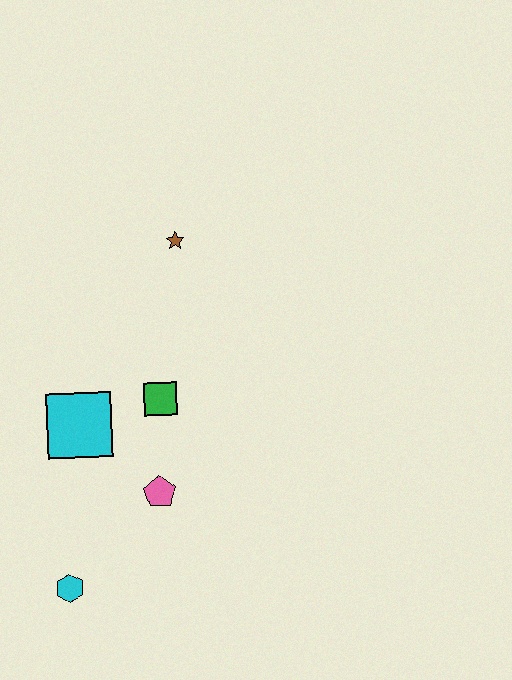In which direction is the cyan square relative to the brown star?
The cyan square is below the brown star.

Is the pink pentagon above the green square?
No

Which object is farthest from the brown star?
The cyan hexagon is farthest from the brown star.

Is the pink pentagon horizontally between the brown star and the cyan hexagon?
Yes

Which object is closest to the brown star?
The green square is closest to the brown star.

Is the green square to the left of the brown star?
Yes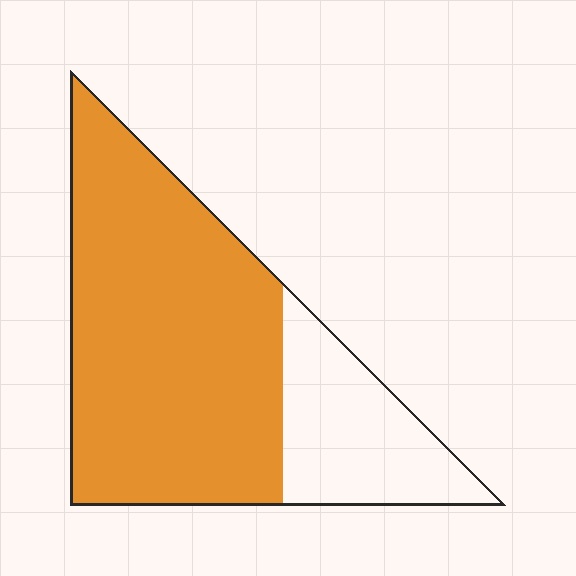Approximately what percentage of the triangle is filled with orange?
Approximately 75%.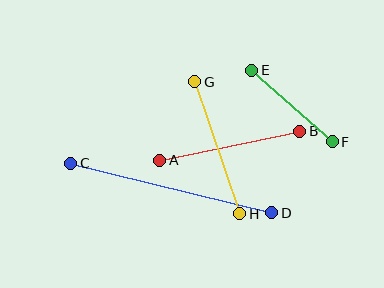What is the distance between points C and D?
The distance is approximately 207 pixels.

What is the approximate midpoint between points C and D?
The midpoint is at approximately (171, 188) pixels.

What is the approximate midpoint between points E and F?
The midpoint is at approximately (292, 106) pixels.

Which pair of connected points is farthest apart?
Points C and D are farthest apart.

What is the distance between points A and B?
The distance is approximately 143 pixels.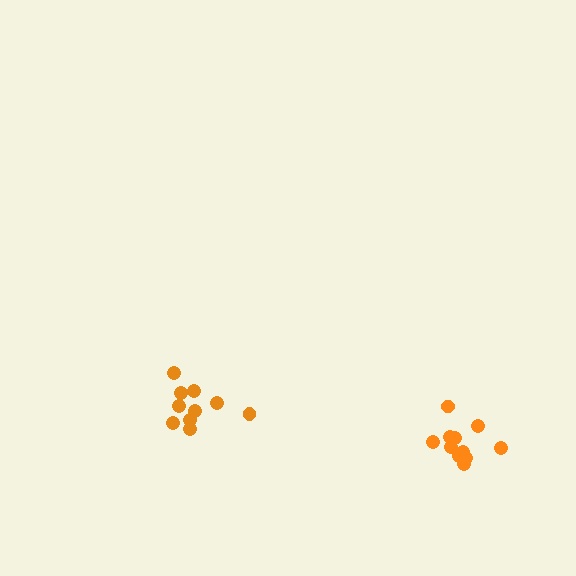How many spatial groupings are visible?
There are 2 spatial groupings.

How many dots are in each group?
Group 1: 10 dots, Group 2: 11 dots (21 total).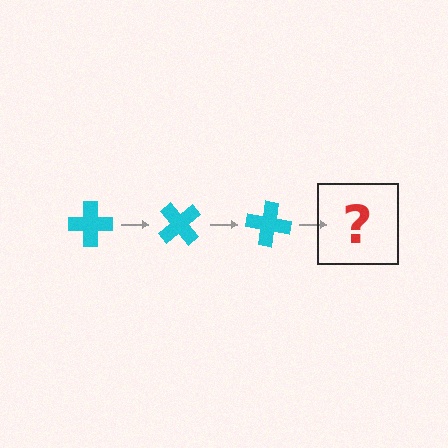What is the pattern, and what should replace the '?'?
The pattern is that the cross rotates 50 degrees each step. The '?' should be a cyan cross rotated 150 degrees.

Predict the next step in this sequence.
The next step is a cyan cross rotated 150 degrees.